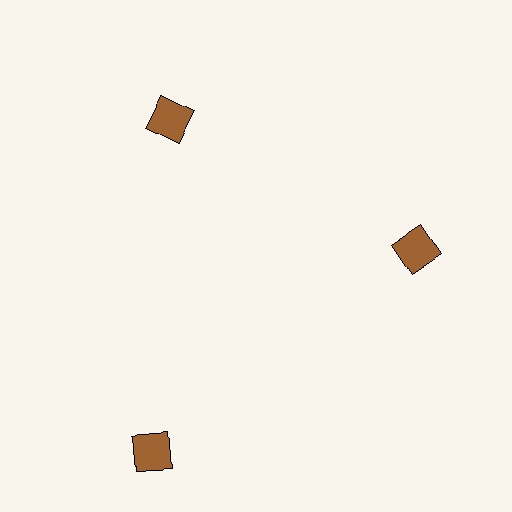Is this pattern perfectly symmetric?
No. The 3 brown squares are arranged in a ring, but one element near the 7 o'clock position is pushed outward from the center, breaking the 3-fold rotational symmetry.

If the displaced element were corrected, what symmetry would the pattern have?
It would have 3-fold rotational symmetry — the pattern would map onto itself every 120 degrees.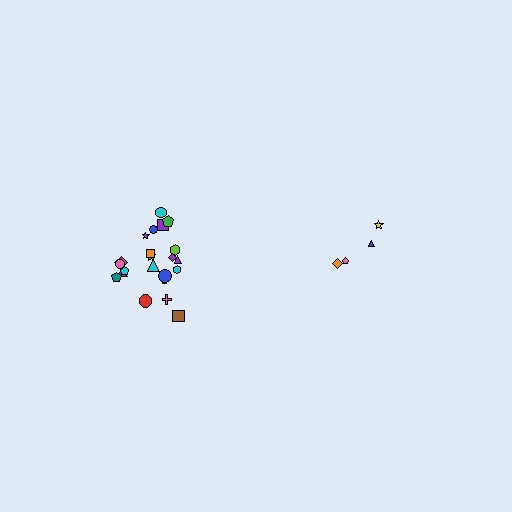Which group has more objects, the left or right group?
The left group.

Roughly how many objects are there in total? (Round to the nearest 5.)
Roughly 25 objects in total.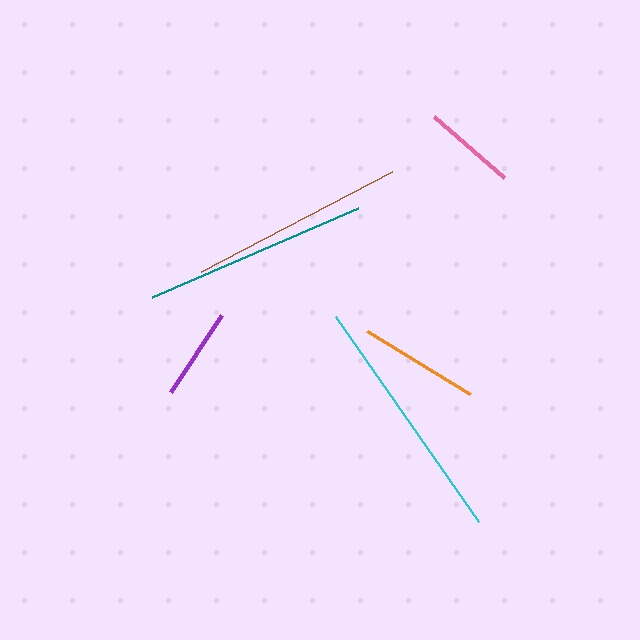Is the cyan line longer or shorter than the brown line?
The cyan line is longer than the brown line.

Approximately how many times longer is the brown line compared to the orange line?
The brown line is approximately 1.8 times the length of the orange line.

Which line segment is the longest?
The cyan line is the longest at approximately 249 pixels.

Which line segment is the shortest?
The purple line is the shortest at approximately 92 pixels.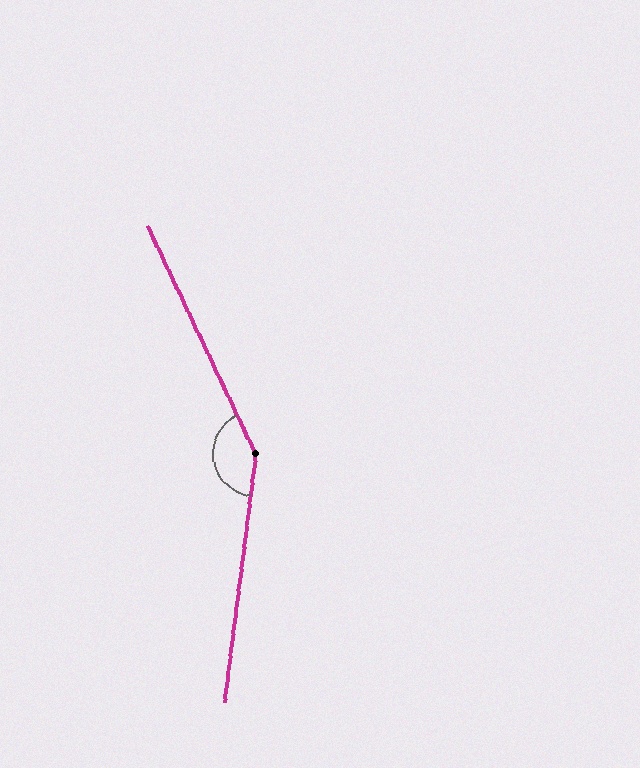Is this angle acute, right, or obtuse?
It is obtuse.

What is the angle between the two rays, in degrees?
Approximately 147 degrees.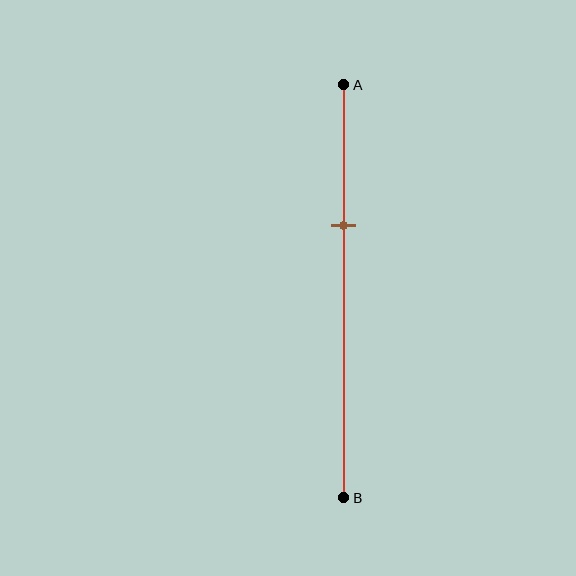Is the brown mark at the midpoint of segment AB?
No, the mark is at about 35% from A, not at the 50% midpoint.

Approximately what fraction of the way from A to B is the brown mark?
The brown mark is approximately 35% of the way from A to B.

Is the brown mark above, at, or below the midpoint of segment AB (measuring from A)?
The brown mark is above the midpoint of segment AB.